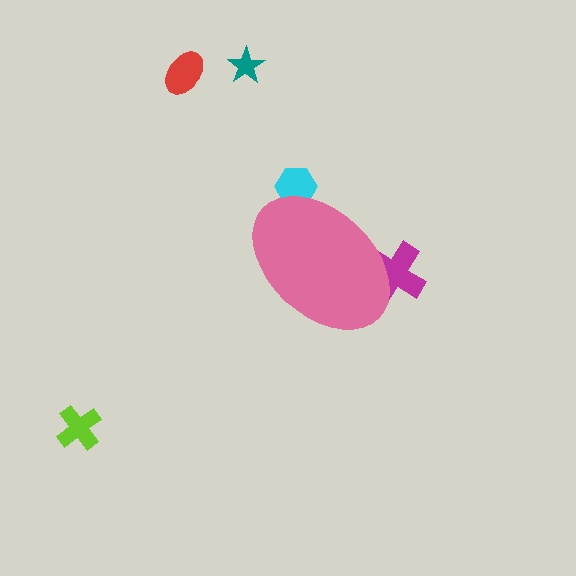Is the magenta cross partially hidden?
Yes, the magenta cross is partially hidden behind the pink ellipse.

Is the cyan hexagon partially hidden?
Yes, the cyan hexagon is partially hidden behind the pink ellipse.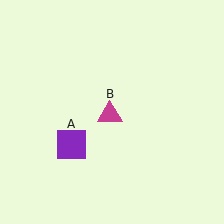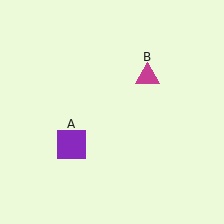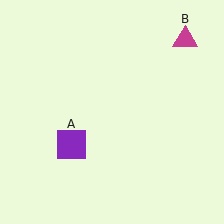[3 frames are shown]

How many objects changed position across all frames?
1 object changed position: magenta triangle (object B).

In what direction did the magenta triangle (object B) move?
The magenta triangle (object B) moved up and to the right.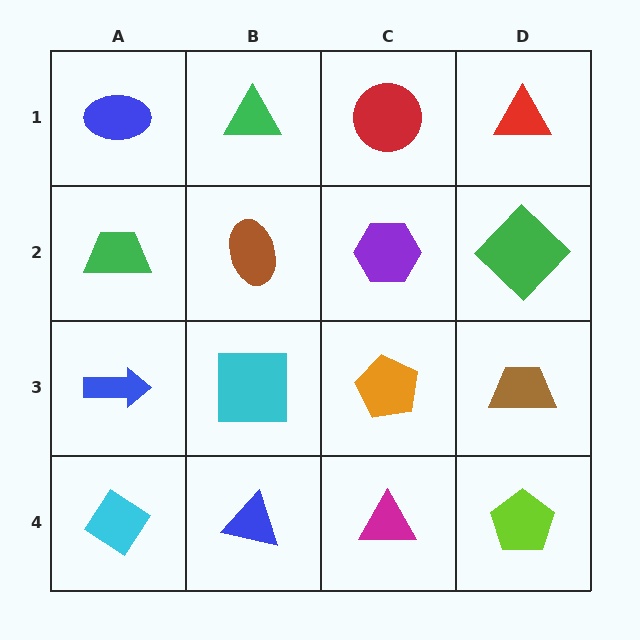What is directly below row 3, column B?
A blue triangle.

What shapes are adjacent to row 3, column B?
A brown ellipse (row 2, column B), a blue triangle (row 4, column B), a blue arrow (row 3, column A), an orange pentagon (row 3, column C).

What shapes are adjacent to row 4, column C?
An orange pentagon (row 3, column C), a blue triangle (row 4, column B), a lime pentagon (row 4, column D).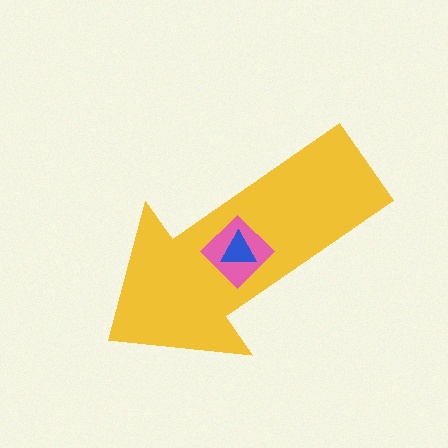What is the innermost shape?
The blue triangle.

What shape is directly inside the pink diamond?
The blue triangle.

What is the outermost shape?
The yellow arrow.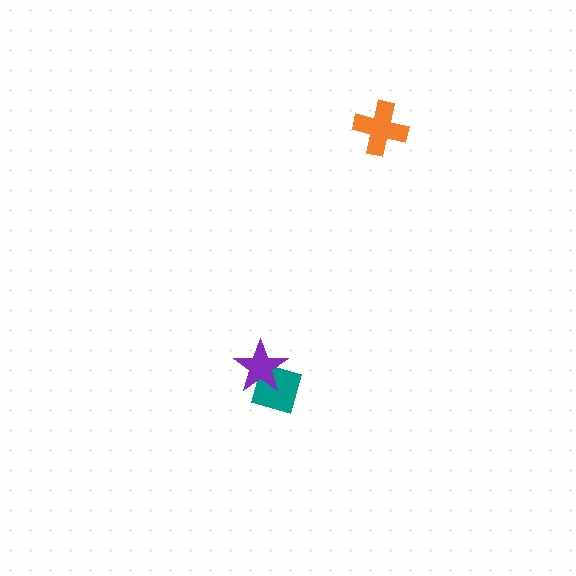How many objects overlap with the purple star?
1 object overlaps with the purple star.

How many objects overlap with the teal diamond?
1 object overlaps with the teal diamond.